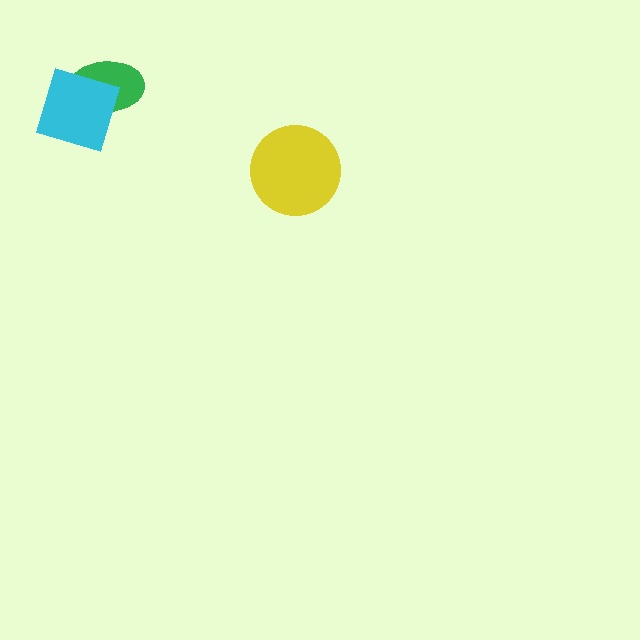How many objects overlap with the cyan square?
1 object overlaps with the cyan square.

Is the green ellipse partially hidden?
Yes, it is partially covered by another shape.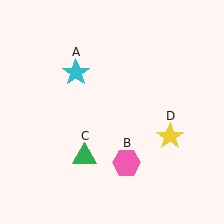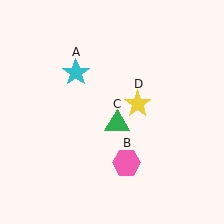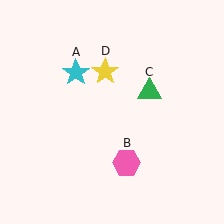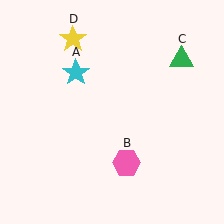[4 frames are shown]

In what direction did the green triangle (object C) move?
The green triangle (object C) moved up and to the right.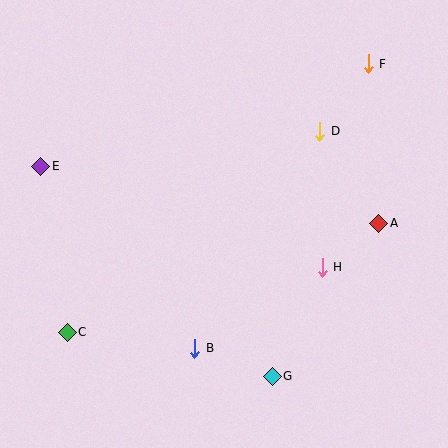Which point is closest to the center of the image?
Point H at (322, 267) is closest to the center.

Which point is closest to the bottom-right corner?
Point G is closest to the bottom-right corner.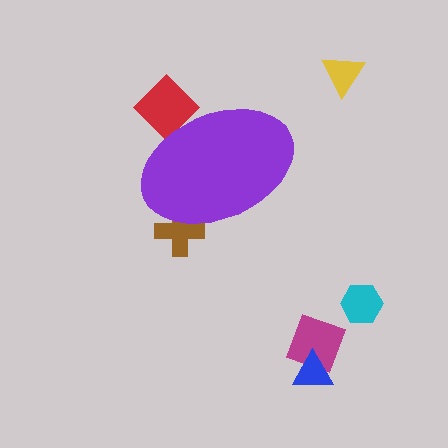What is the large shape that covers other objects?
A purple ellipse.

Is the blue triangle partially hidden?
No, the blue triangle is fully visible.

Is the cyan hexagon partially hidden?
No, the cyan hexagon is fully visible.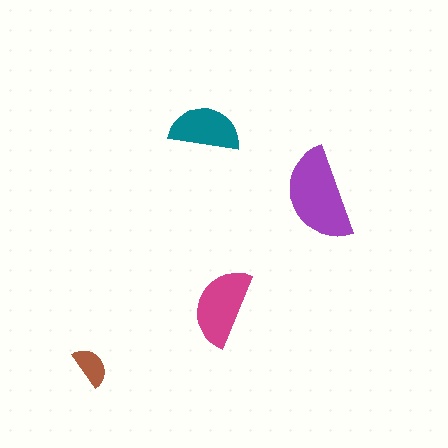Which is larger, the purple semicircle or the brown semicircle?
The purple one.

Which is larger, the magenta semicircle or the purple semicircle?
The purple one.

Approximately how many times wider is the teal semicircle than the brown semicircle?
About 1.5 times wider.